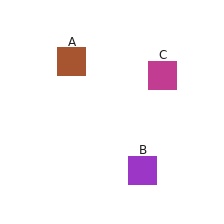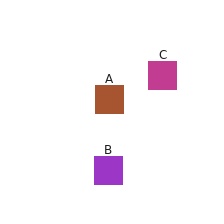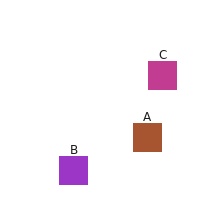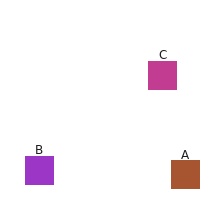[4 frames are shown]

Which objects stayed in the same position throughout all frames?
Magenta square (object C) remained stationary.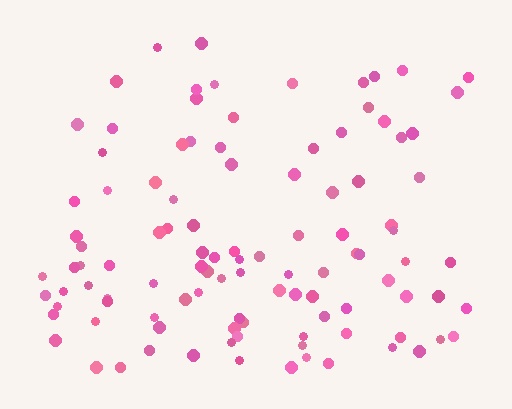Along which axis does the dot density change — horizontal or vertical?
Vertical.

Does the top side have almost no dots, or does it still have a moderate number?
Still a moderate number, just noticeably fewer than the bottom.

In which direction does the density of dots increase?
From top to bottom, with the bottom side densest.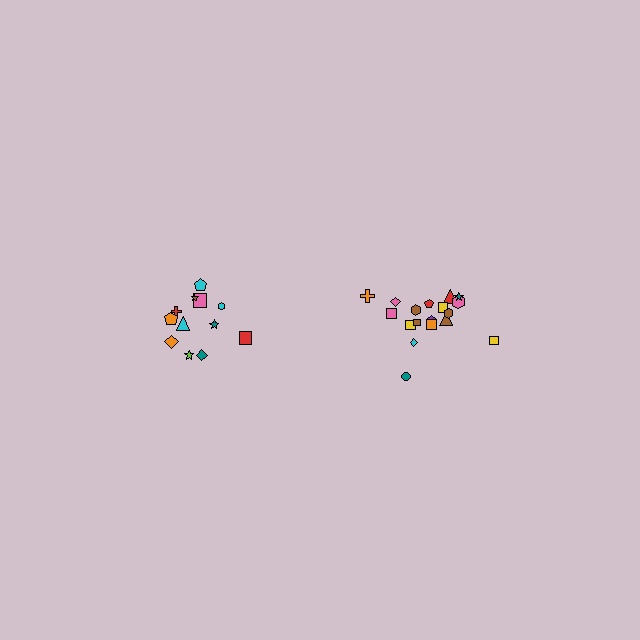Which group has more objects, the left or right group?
The right group.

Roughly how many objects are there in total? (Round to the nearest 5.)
Roughly 30 objects in total.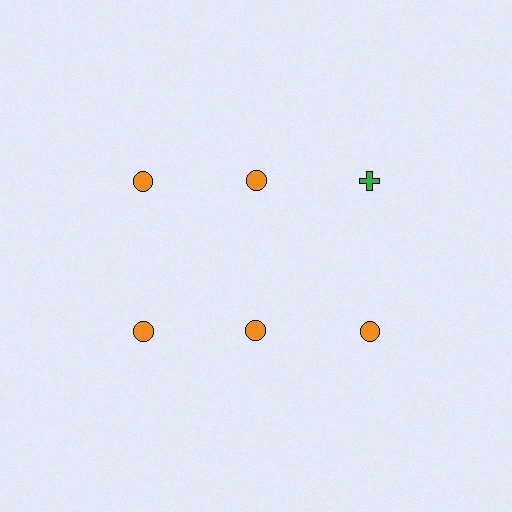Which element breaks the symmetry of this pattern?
The green cross in the top row, center column breaks the symmetry. All other shapes are orange circles.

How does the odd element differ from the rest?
It differs in both color (green instead of orange) and shape (cross instead of circle).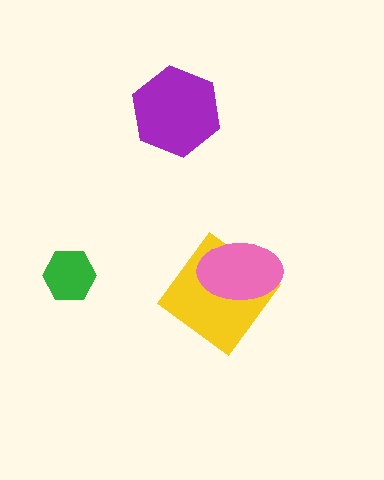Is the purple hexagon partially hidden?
No, no other shape covers it.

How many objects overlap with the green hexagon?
0 objects overlap with the green hexagon.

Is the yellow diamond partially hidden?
Yes, it is partially covered by another shape.